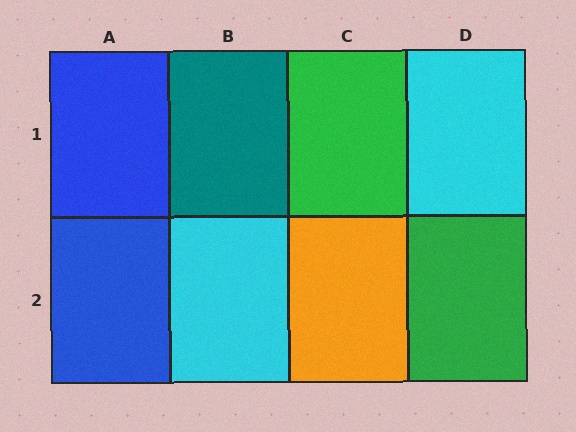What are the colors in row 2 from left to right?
Blue, cyan, orange, green.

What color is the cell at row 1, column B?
Teal.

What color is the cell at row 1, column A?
Blue.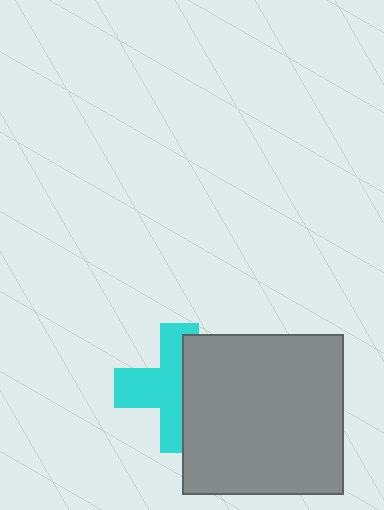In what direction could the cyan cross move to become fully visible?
The cyan cross could move left. That would shift it out from behind the gray square entirely.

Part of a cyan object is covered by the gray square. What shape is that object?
It is a cross.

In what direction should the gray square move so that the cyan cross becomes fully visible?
The gray square should move right. That is the shortest direction to clear the overlap and leave the cyan cross fully visible.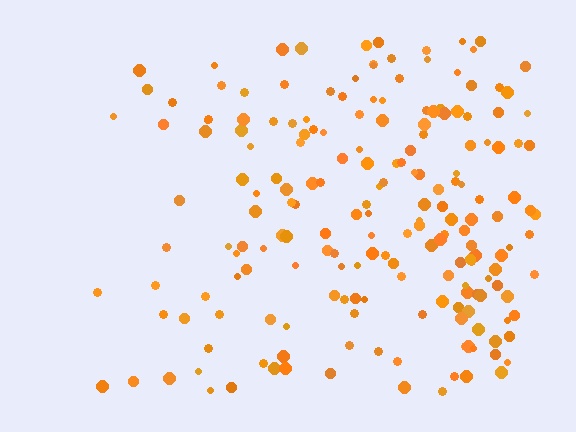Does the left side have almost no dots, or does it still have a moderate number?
Still a moderate number, just noticeably fewer than the right.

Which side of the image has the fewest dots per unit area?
The left.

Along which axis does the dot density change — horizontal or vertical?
Horizontal.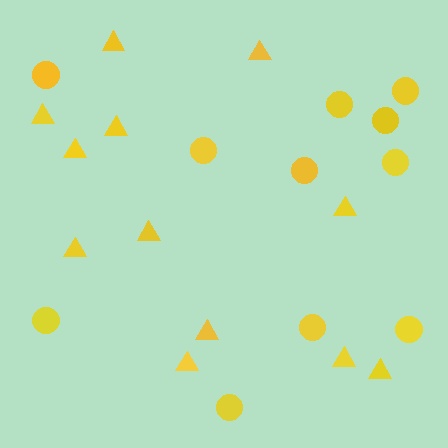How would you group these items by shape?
There are 2 groups: one group of circles (11) and one group of triangles (12).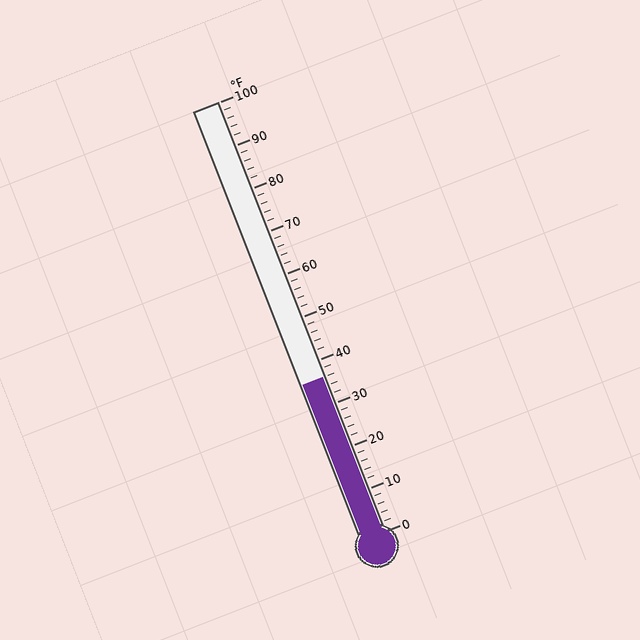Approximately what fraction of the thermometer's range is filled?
The thermometer is filled to approximately 35% of its range.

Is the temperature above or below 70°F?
The temperature is below 70°F.